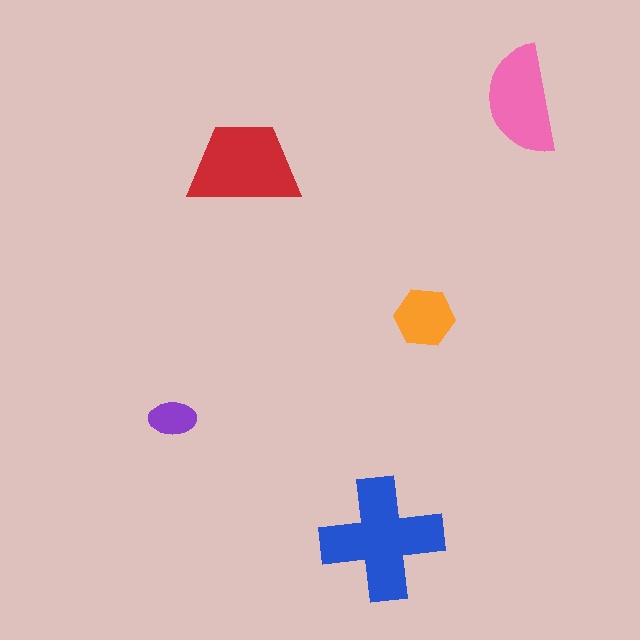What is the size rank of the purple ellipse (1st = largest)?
5th.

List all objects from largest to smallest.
The blue cross, the red trapezoid, the pink semicircle, the orange hexagon, the purple ellipse.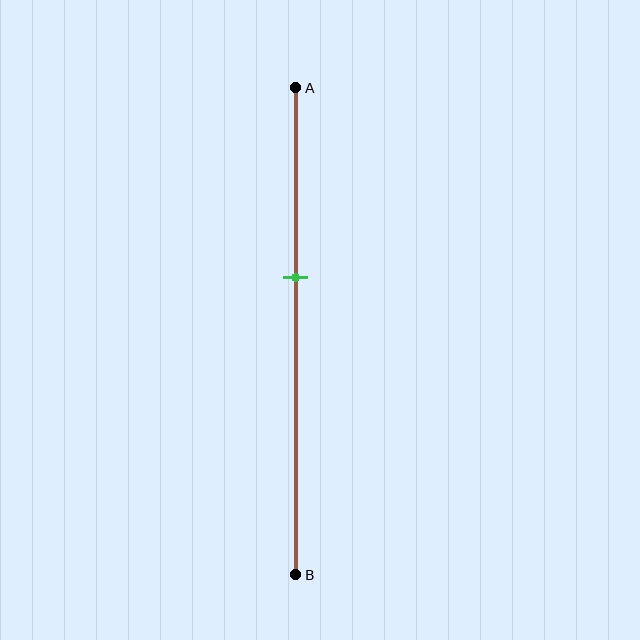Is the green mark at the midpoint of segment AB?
No, the mark is at about 40% from A, not at the 50% midpoint.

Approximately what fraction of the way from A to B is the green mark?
The green mark is approximately 40% of the way from A to B.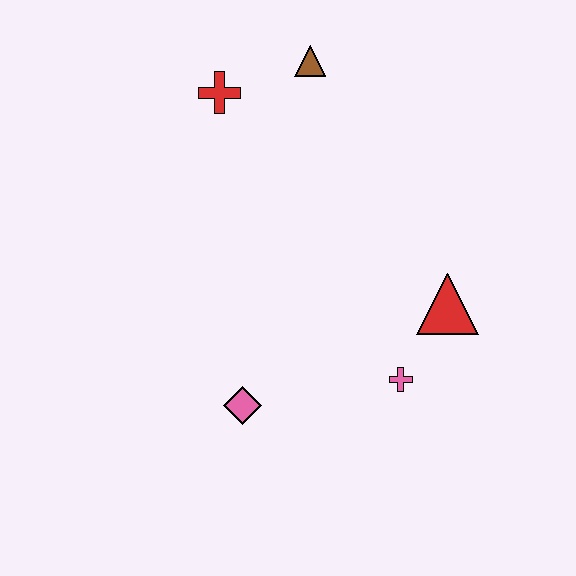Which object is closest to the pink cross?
The red triangle is closest to the pink cross.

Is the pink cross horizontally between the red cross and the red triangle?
Yes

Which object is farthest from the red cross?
The pink cross is farthest from the red cross.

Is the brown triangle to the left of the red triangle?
Yes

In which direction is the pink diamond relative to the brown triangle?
The pink diamond is below the brown triangle.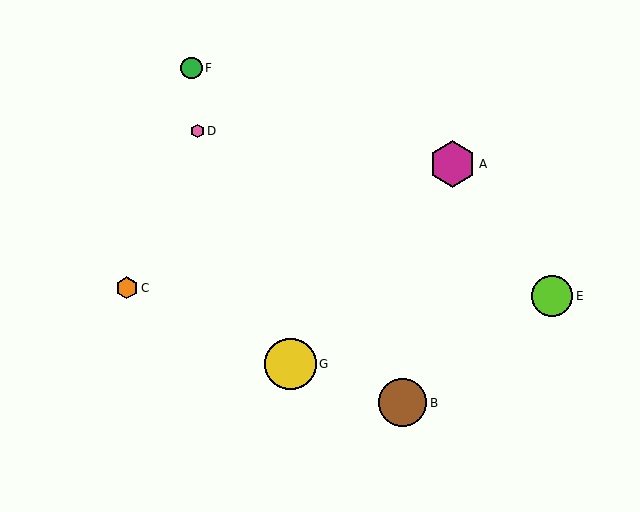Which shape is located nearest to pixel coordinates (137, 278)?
The orange hexagon (labeled C) at (127, 288) is nearest to that location.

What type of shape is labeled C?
Shape C is an orange hexagon.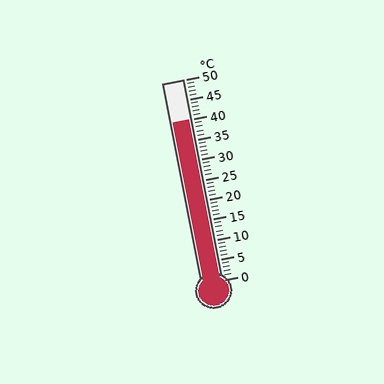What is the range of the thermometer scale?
The thermometer scale ranges from 0°C to 50°C.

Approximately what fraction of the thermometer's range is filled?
The thermometer is filled to approximately 80% of its range.